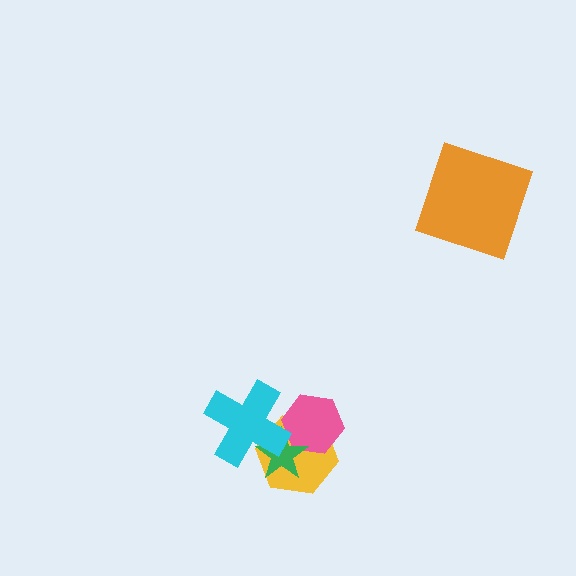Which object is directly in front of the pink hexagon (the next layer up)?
The green star is directly in front of the pink hexagon.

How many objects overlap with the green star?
3 objects overlap with the green star.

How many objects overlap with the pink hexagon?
3 objects overlap with the pink hexagon.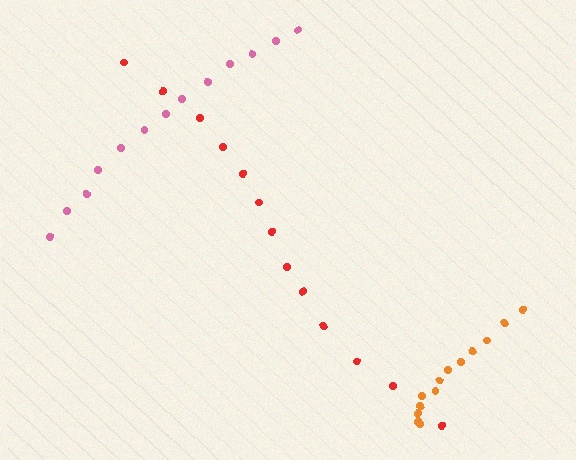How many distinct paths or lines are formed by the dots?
There are 3 distinct paths.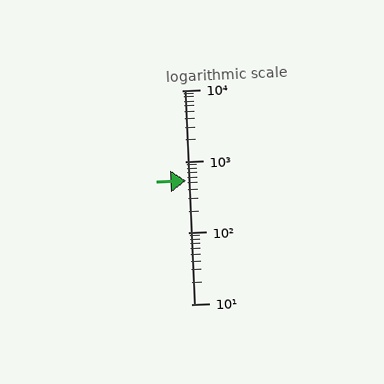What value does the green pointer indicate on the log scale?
The pointer indicates approximately 540.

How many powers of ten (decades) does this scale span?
The scale spans 3 decades, from 10 to 10000.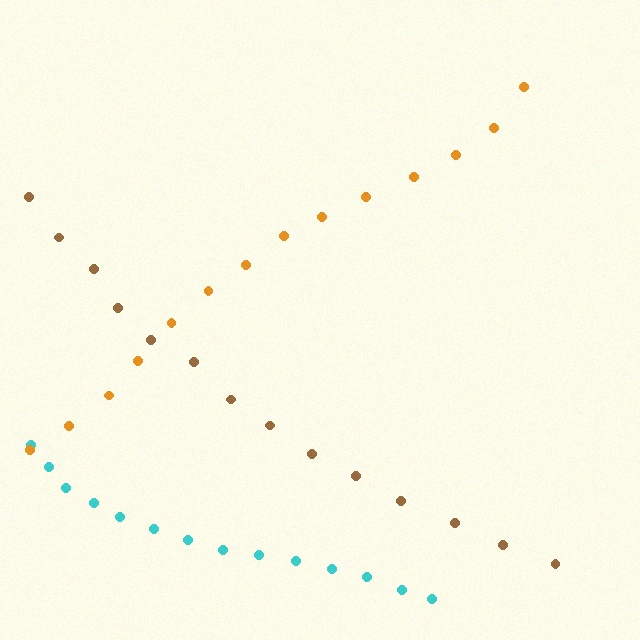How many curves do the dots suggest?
There are 3 distinct paths.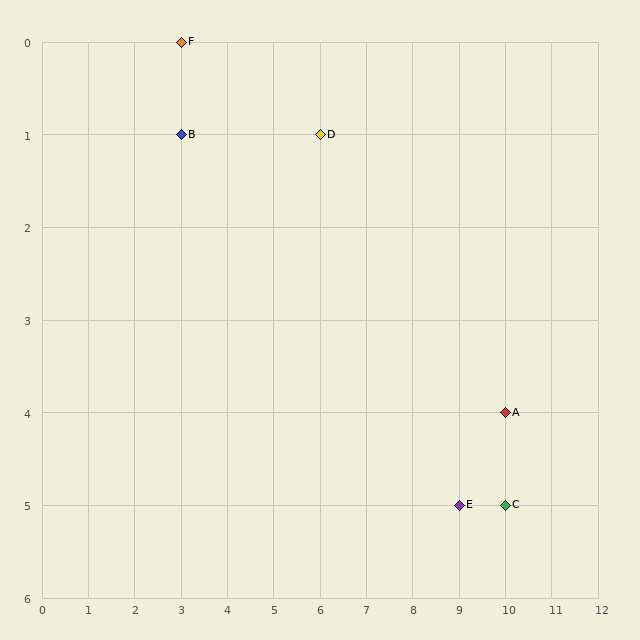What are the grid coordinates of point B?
Point B is at grid coordinates (3, 1).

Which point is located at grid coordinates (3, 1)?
Point B is at (3, 1).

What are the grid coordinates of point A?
Point A is at grid coordinates (10, 4).